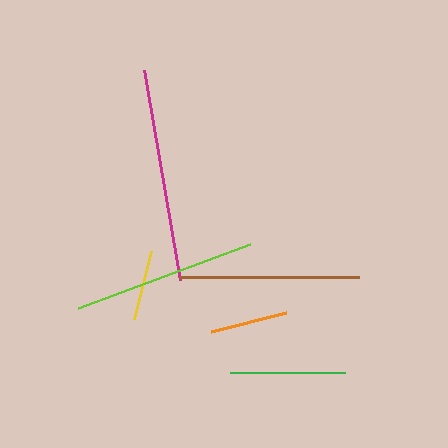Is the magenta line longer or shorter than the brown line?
The magenta line is longer than the brown line.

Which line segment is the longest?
The magenta line is the longest at approximately 213 pixels.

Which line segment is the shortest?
The yellow line is the shortest at approximately 70 pixels.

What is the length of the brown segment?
The brown segment is approximately 180 pixels long.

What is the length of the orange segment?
The orange segment is approximately 77 pixels long.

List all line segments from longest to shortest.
From longest to shortest: magenta, lime, brown, green, orange, yellow.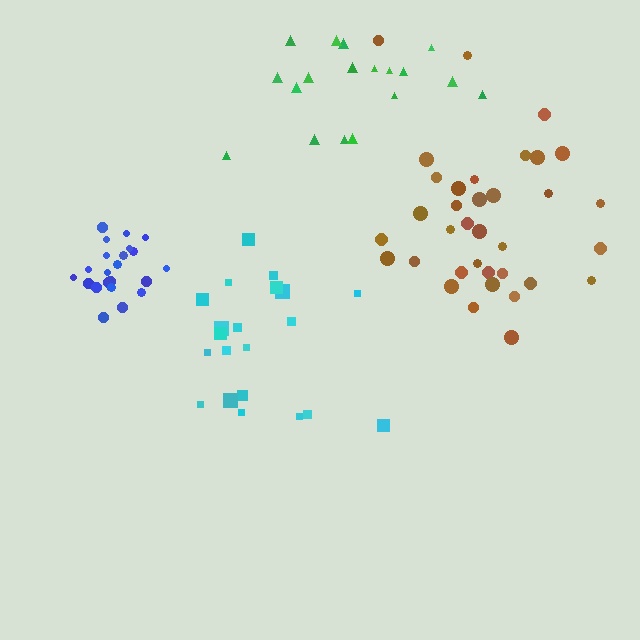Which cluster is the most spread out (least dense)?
Green.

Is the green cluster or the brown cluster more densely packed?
Brown.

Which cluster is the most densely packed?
Blue.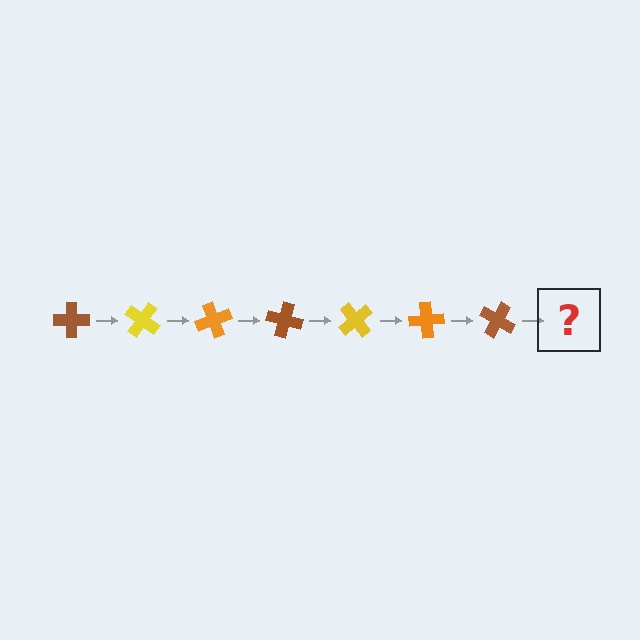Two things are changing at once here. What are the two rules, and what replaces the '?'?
The two rules are that it rotates 35 degrees each step and the color cycles through brown, yellow, and orange. The '?' should be a yellow cross, rotated 245 degrees from the start.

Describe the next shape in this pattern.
It should be a yellow cross, rotated 245 degrees from the start.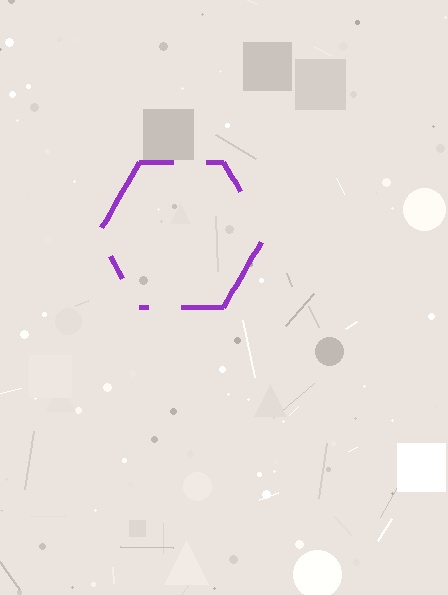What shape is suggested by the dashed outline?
The dashed outline suggests a hexagon.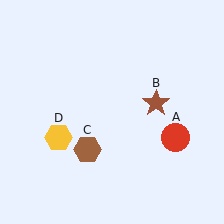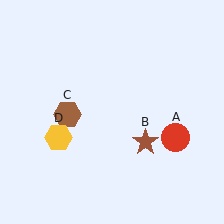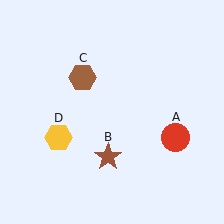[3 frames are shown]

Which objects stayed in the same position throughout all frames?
Red circle (object A) and yellow hexagon (object D) remained stationary.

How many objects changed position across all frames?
2 objects changed position: brown star (object B), brown hexagon (object C).